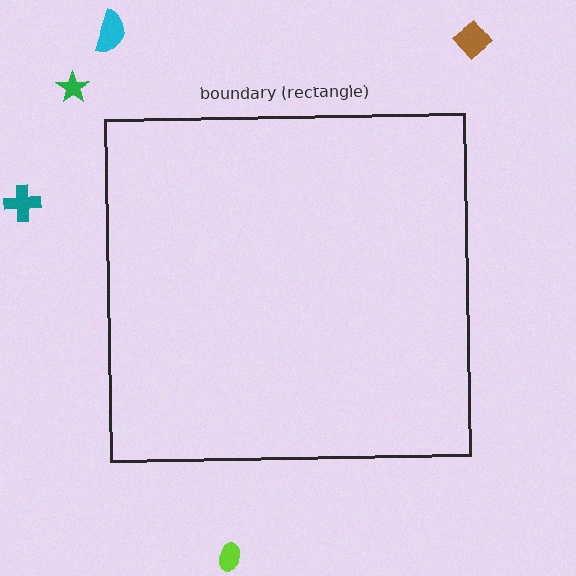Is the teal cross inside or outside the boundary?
Outside.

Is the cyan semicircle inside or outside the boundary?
Outside.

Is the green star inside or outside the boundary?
Outside.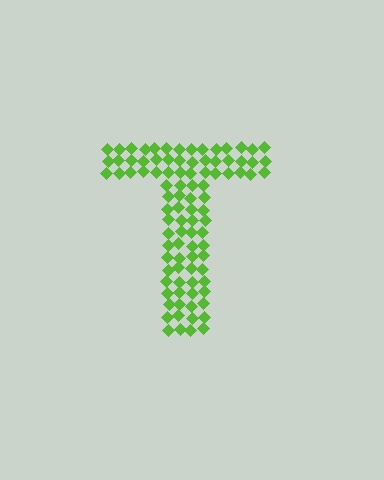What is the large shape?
The large shape is the letter T.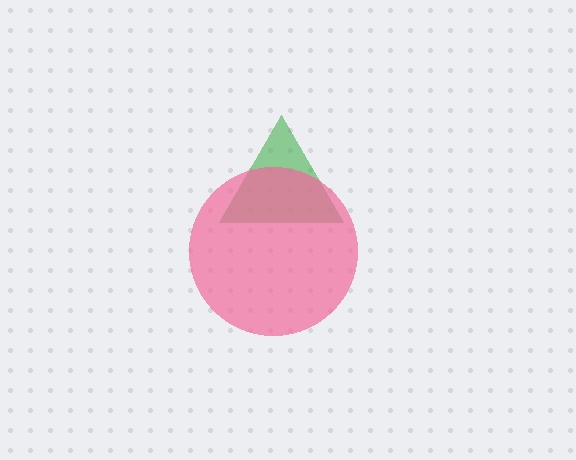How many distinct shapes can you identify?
There are 2 distinct shapes: a green triangle, a pink circle.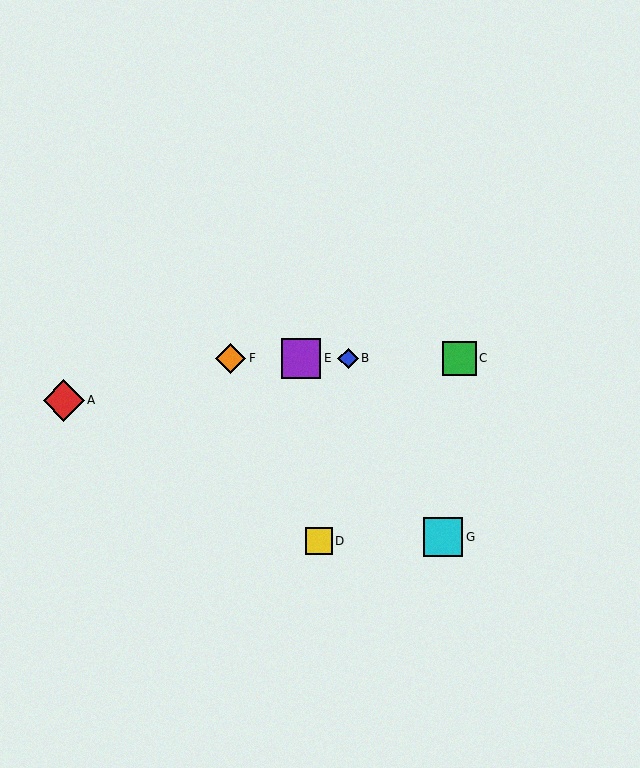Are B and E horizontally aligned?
Yes, both are at y≈359.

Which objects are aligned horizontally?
Objects B, C, E, F are aligned horizontally.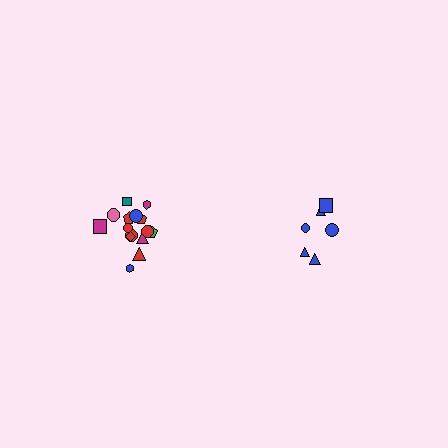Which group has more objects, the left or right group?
The left group.